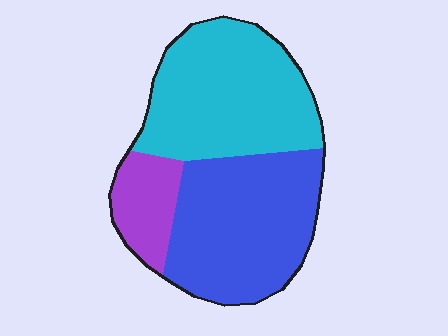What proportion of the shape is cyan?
Cyan takes up about two fifths (2/5) of the shape.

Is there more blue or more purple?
Blue.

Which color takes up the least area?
Purple, at roughly 15%.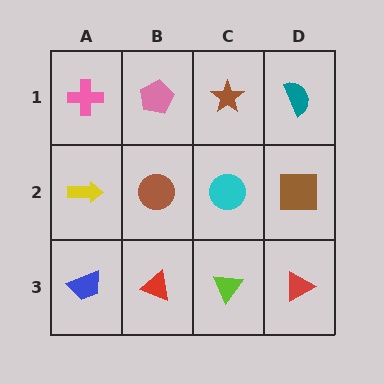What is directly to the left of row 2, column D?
A cyan circle.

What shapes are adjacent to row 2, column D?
A teal semicircle (row 1, column D), a red triangle (row 3, column D), a cyan circle (row 2, column C).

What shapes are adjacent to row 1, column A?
A yellow arrow (row 2, column A), a pink pentagon (row 1, column B).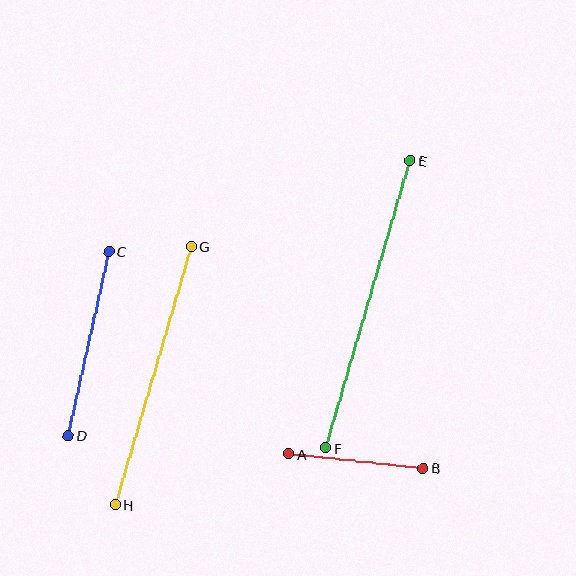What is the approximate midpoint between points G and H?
The midpoint is at approximately (153, 375) pixels.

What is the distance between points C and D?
The distance is approximately 189 pixels.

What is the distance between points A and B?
The distance is approximately 135 pixels.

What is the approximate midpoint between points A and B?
The midpoint is at approximately (356, 461) pixels.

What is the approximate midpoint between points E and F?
The midpoint is at approximately (368, 304) pixels.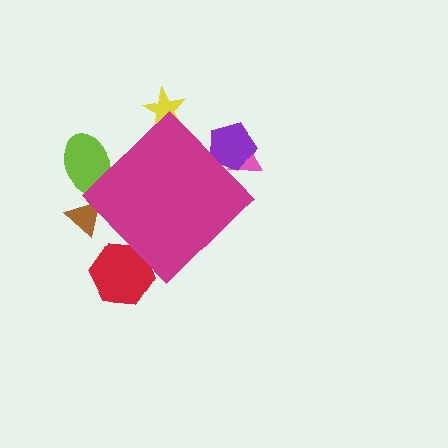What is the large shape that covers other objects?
A magenta diamond.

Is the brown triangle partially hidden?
Yes, the brown triangle is partially hidden behind the magenta diamond.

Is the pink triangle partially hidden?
Yes, the pink triangle is partially hidden behind the magenta diamond.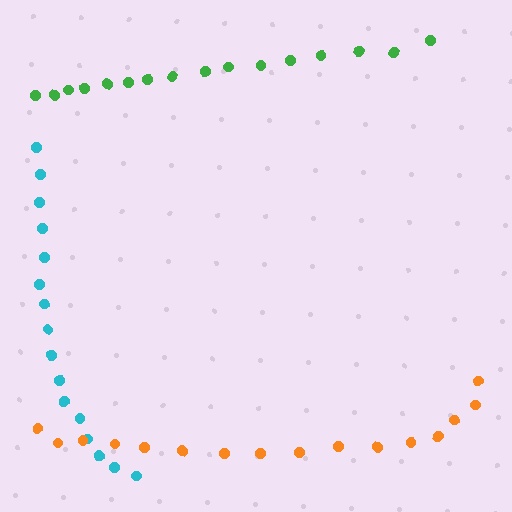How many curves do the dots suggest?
There are 3 distinct paths.